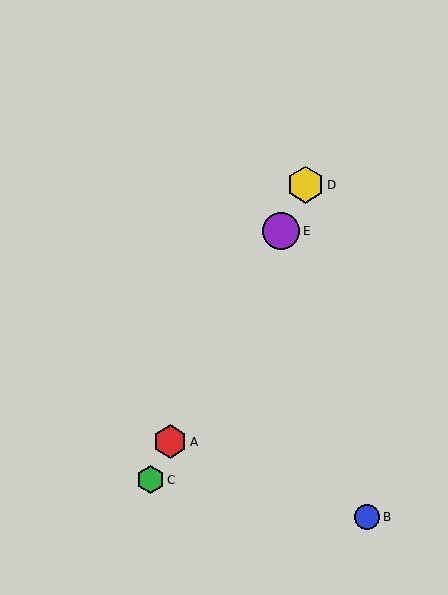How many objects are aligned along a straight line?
4 objects (A, C, D, E) are aligned along a straight line.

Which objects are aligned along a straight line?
Objects A, C, D, E are aligned along a straight line.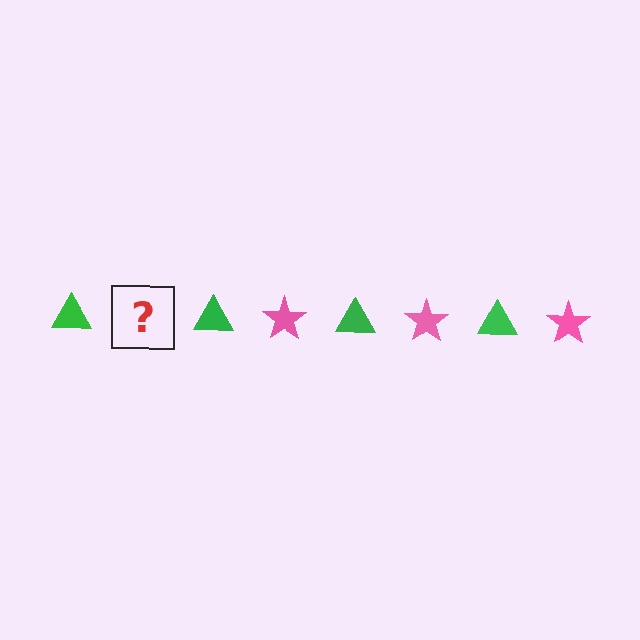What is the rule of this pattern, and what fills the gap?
The rule is that the pattern alternates between green triangle and pink star. The gap should be filled with a pink star.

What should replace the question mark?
The question mark should be replaced with a pink star.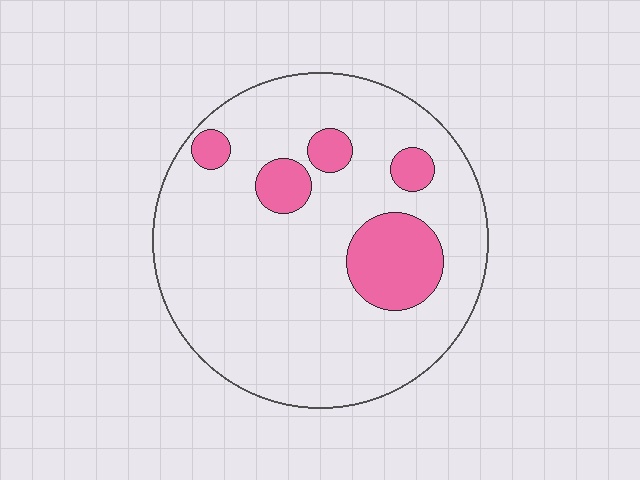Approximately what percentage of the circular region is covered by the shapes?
Approximately 15%.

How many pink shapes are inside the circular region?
5.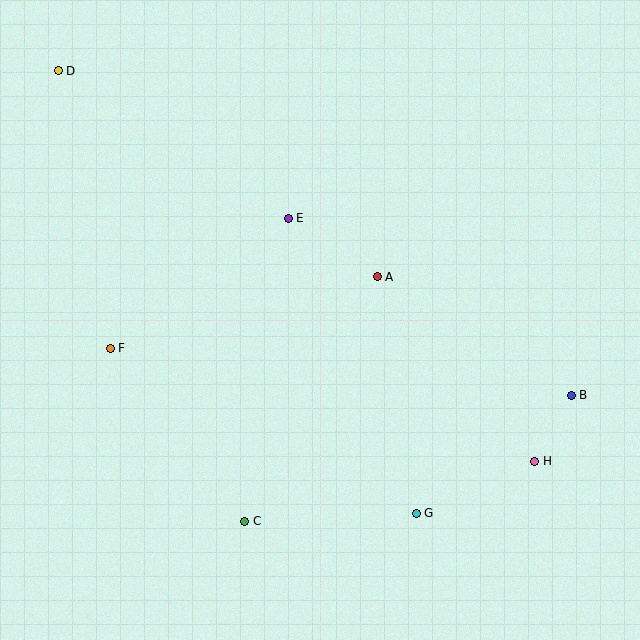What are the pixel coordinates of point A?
Point A is at (377, 277).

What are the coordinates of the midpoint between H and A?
The midpoint between H and A is at (456, 369).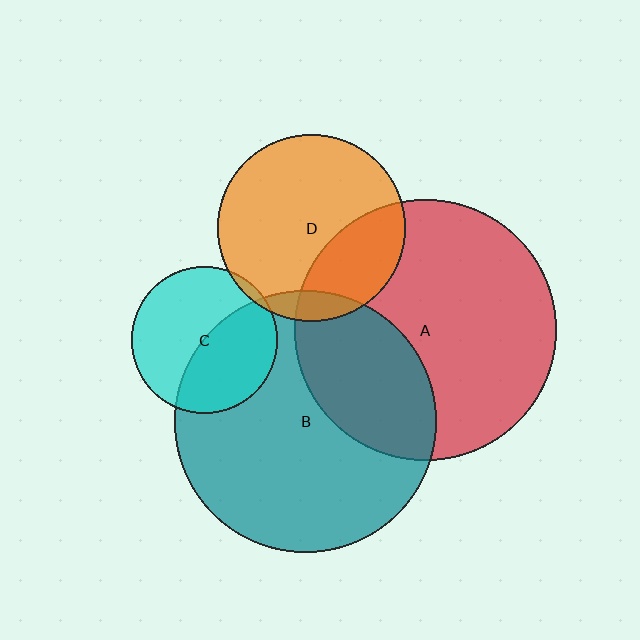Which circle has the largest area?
Circle B (teal).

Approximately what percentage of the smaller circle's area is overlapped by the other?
Approximately 45%.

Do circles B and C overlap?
Yes.